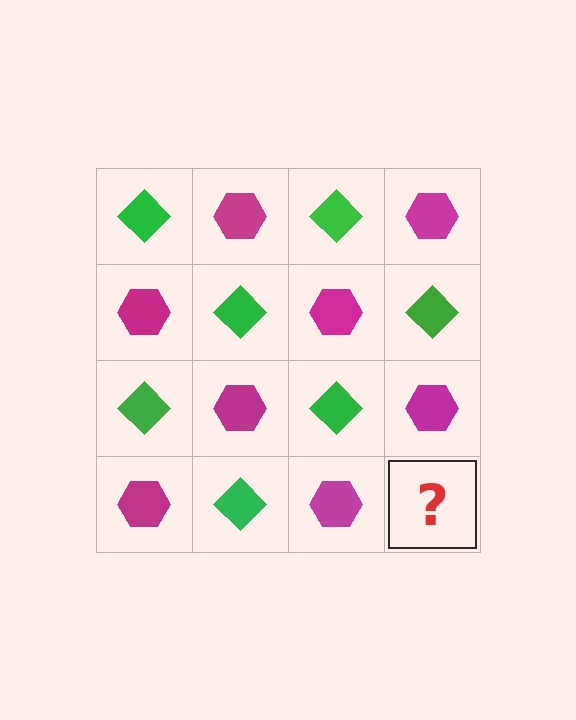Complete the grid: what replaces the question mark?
The question mark should be replaced with a green diamond.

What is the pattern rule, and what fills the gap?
The rule is that it alternates green diamond and magenta hexagon in a checkerboard pattern. The gap should be filled with a green diamond.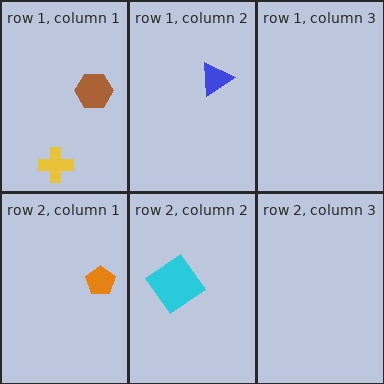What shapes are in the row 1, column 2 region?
The blue triangle.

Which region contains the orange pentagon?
The row 2, column 1 region.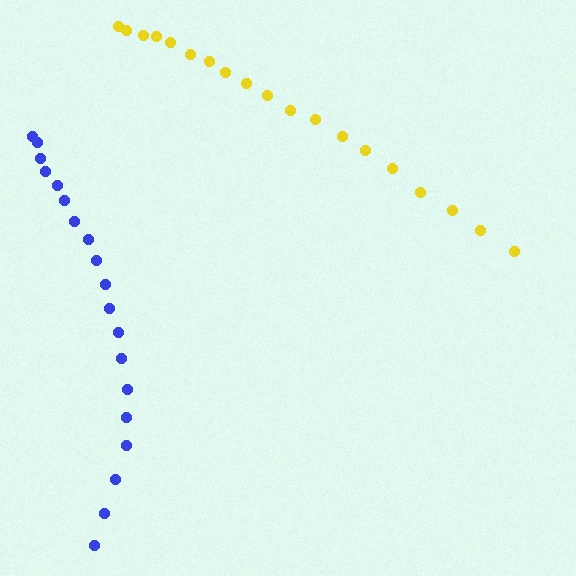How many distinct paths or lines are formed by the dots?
There are 2 distinct paths.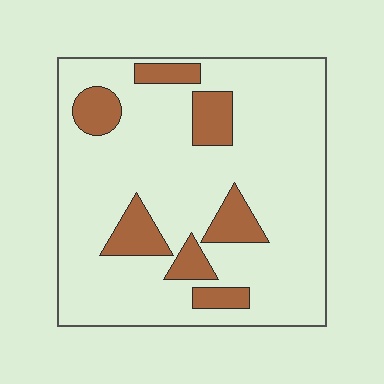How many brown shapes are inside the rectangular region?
7.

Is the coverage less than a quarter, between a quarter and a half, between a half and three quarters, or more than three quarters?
Less than a quarter.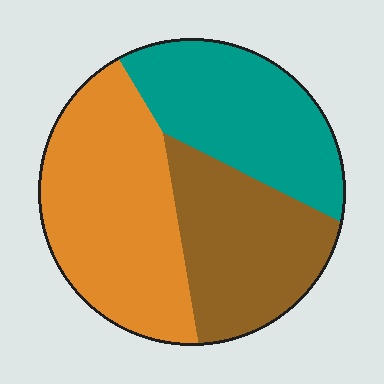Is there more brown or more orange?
Orange.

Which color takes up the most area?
Orange, at roughly 40%.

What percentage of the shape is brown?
Brown covers 29% of the shape.